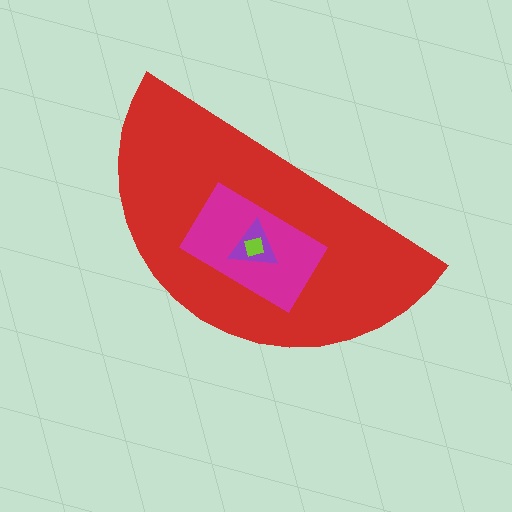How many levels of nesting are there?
4.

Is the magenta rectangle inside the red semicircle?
Yes.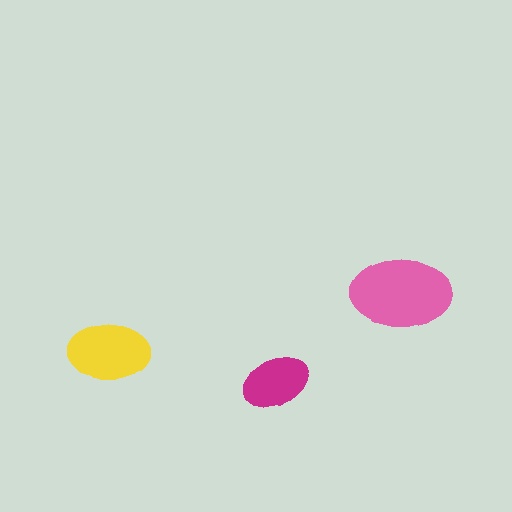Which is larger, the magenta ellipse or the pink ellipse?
The pink one.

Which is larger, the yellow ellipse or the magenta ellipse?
The yellow one.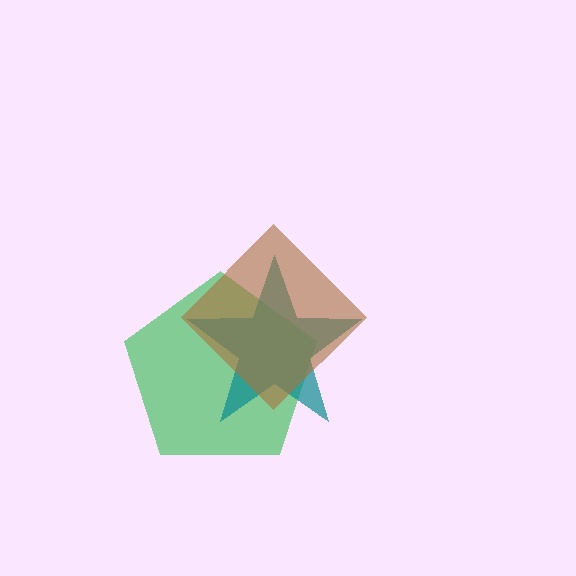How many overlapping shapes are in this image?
There are 3 overlapping shapes in the image.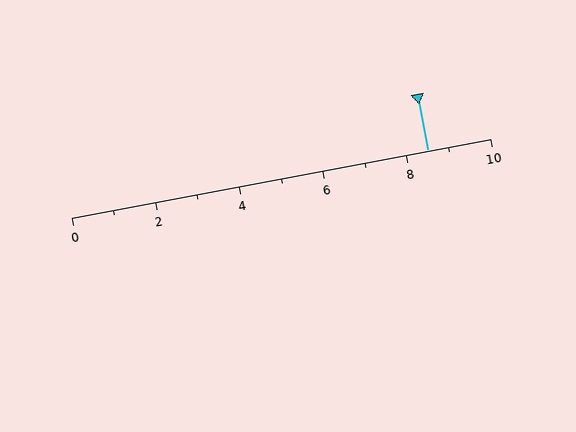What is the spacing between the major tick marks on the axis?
The major ticks are spaced 2 apart.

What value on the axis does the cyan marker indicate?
The marker indicates approximately 8.5.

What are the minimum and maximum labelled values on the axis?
The axis runs from 0 to 10.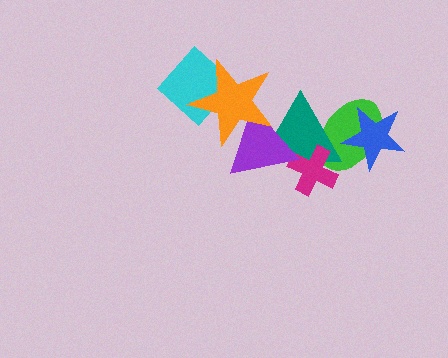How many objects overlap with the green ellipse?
3 objects overlap with the green ellipse.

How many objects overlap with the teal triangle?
5 objects overlap with the teal triangle.